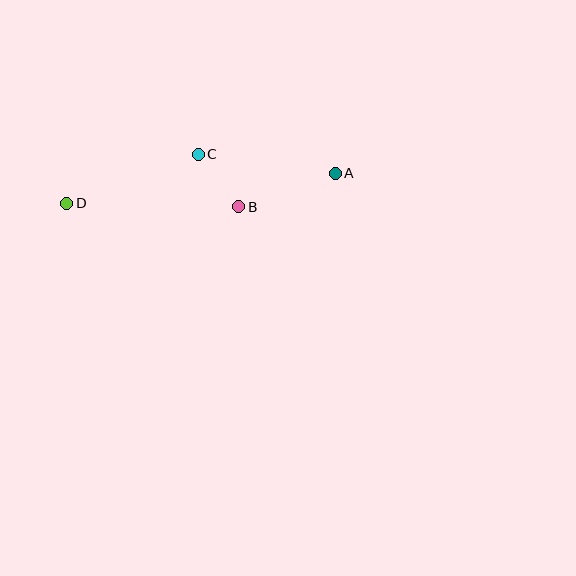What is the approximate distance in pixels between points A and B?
The distance between A and B is approximately 103 pixels.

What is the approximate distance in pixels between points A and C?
The distance between A and C is approximately 139 pixels.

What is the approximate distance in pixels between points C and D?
The distance between C and D is approximately 140 pixels.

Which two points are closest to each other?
Points B and C are closest to each other.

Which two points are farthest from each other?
Points A and D are farthest from each other.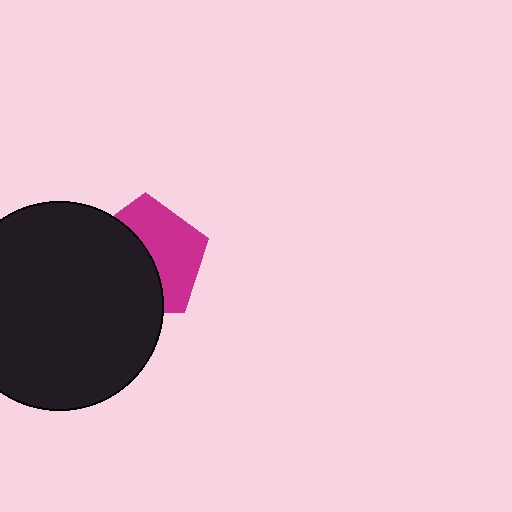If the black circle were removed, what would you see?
You would see the complete magenta pentagon.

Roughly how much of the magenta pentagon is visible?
About half of it is visible (roughly 49%).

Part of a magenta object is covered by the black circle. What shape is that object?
It is a pentagon.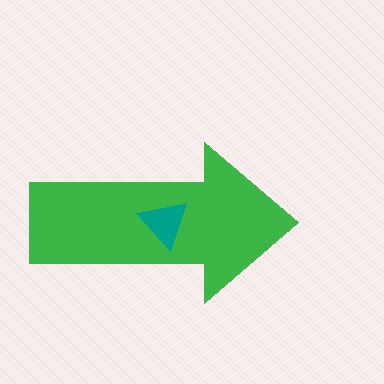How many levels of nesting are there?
2.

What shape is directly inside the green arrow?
The teal triangle.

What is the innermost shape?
The teal triangle.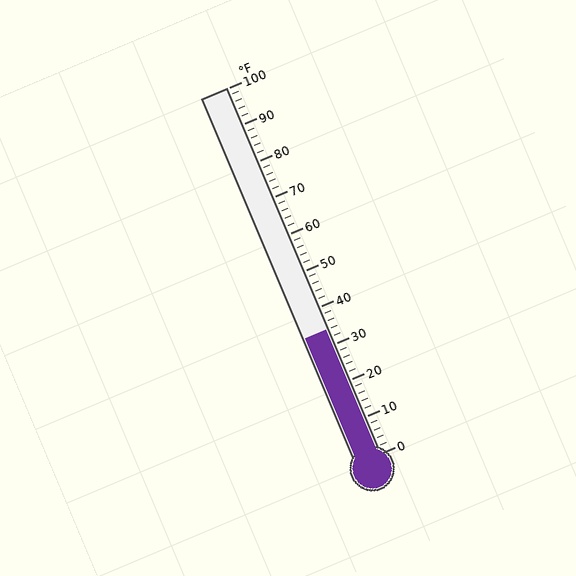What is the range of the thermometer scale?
The thermometer scale ranges from 0°F to 100°F.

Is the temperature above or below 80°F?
The temperature is below 80°F.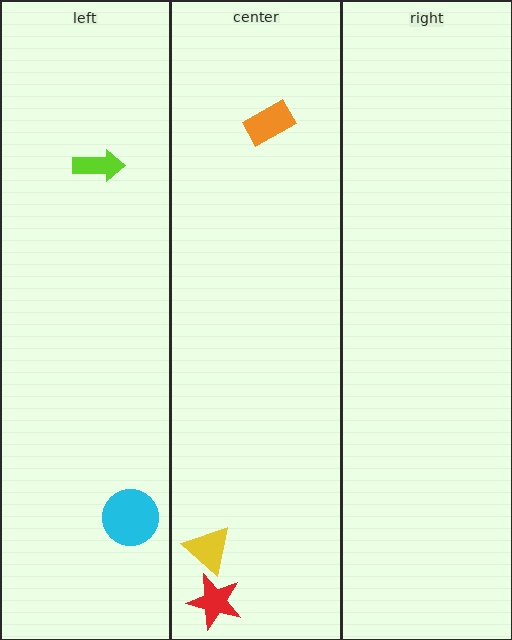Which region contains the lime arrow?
The left region.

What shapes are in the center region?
The orange rectangle, the yellow triangle, the red star.